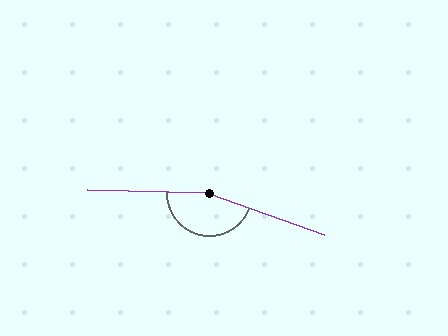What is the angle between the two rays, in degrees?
Approximately 161 degrees.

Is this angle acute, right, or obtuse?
It is obtuse.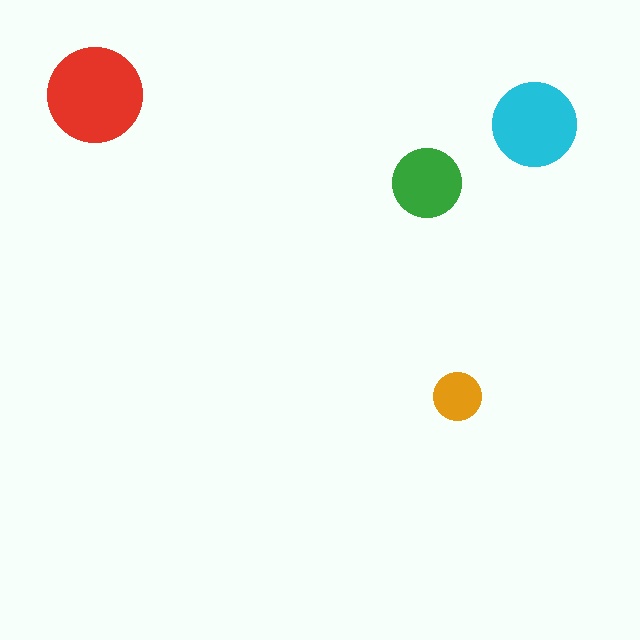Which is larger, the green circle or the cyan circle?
The cyan one.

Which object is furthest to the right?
The cyan circle is rightmost.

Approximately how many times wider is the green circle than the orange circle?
About 1.5 times wider.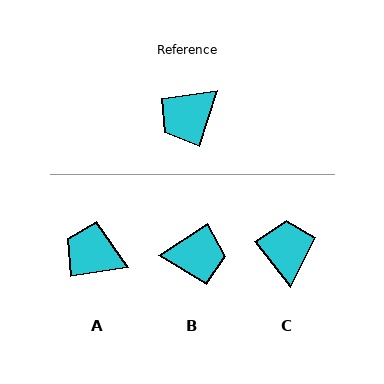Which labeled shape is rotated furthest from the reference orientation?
B, about 141 degrees away.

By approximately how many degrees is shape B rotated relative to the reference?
Approximately 141 degrees counter-clockwise.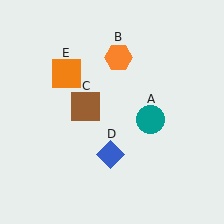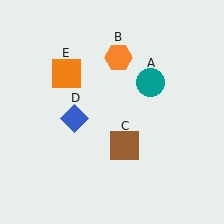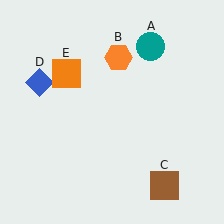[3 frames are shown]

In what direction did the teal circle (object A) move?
The teal circle (object A) moved up.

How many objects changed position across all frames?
3 objects changed position: teal circle (object A), brown square (object C), blue diamond (object D).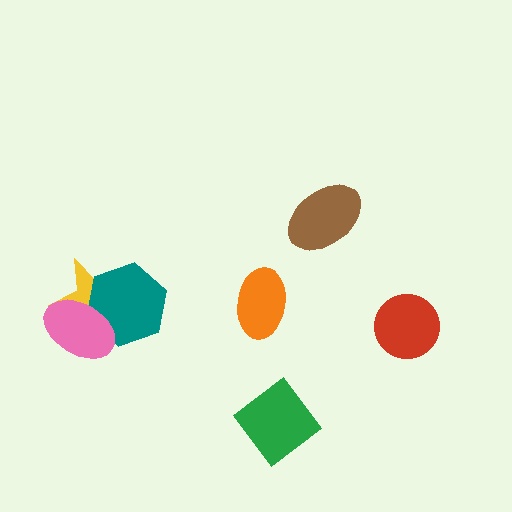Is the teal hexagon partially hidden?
Yes, it is partially covered by another shape.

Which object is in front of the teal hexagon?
The pink ellipse is in front of the teal hexagon.